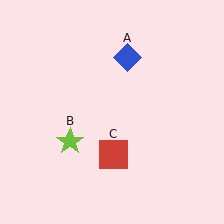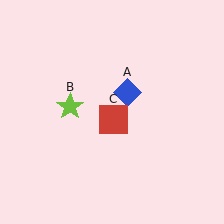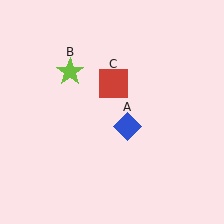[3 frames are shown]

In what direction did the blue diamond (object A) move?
The blue diamond (object A) moved down.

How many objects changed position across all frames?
3 objects changed position: blue diamond (object A), lime star (object B), red square (object C).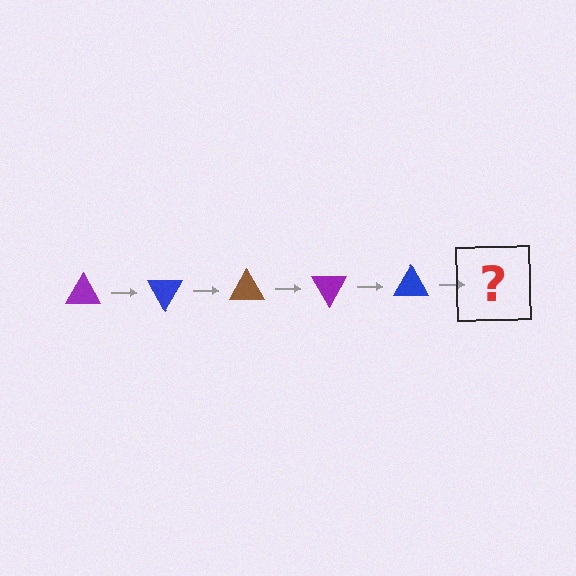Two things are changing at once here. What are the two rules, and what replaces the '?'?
The two rules are that it rotates 60 degrees each step and the color cycles through purple, blue, and brown. The '?' should be a brown triangle, rotated 300 degrees from the start.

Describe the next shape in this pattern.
It should be a brown triangle, rotated 300 degrees from the start.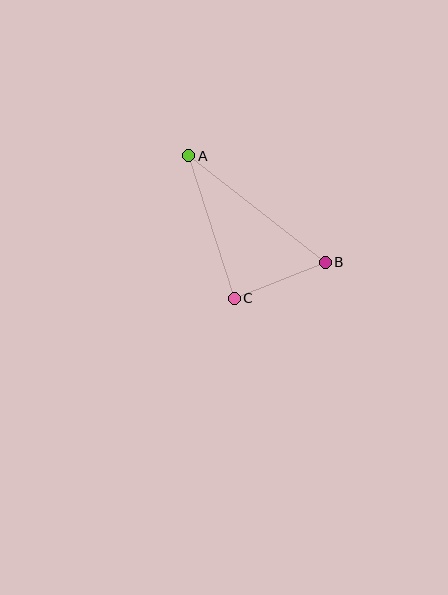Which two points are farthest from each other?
Points A and B are farthest from each other.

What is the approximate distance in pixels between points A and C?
The distance between A and C is approximately 150 pixels.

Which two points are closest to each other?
Points B and C are closest to each other.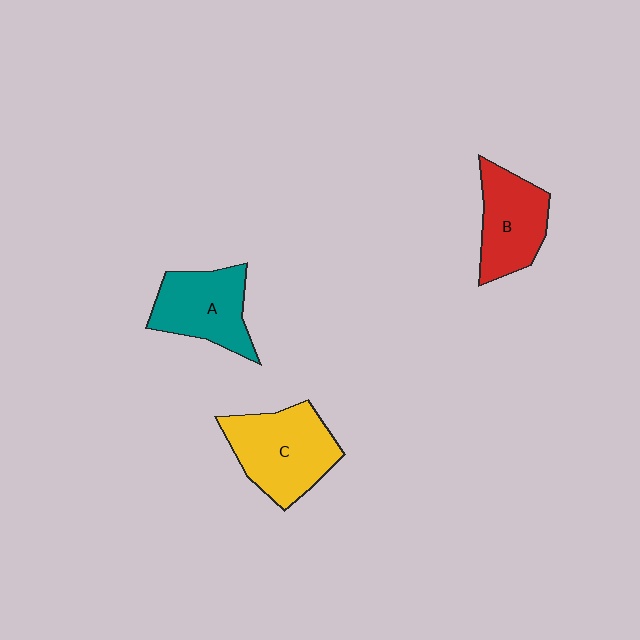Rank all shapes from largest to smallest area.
From largest to smallest: C (yellow), A (teal), B (red).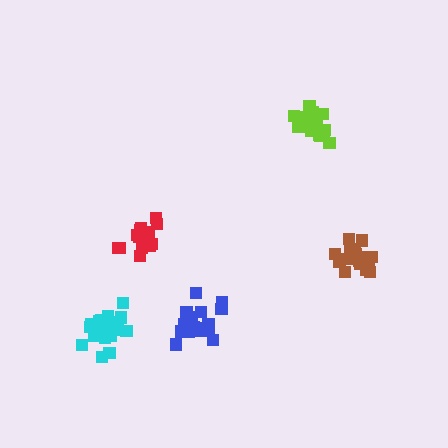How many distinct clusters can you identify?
There are 5 distinct clusters.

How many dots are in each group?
Group 1: 20 dots, Group 2: 16 dots, Group 3: 18 dots, Group 4: 19 dots, Group 5: 20 dots (93 total).